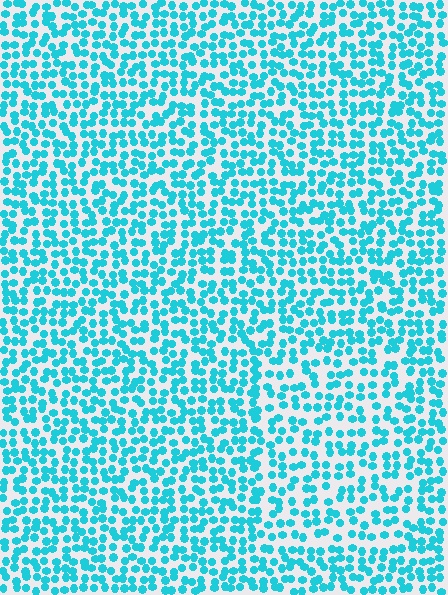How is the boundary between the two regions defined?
The boundary is defined by a change in element density (approximately 1.3x ratio). All elements are the same color, size, and shape.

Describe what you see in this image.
The image contains small cyan elements arranged at two different densities. A rectangle-shaped region is visible where the elements are less densely packed than the surrounding area.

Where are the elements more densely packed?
The elements are more densely packed outside the rectangle boundary.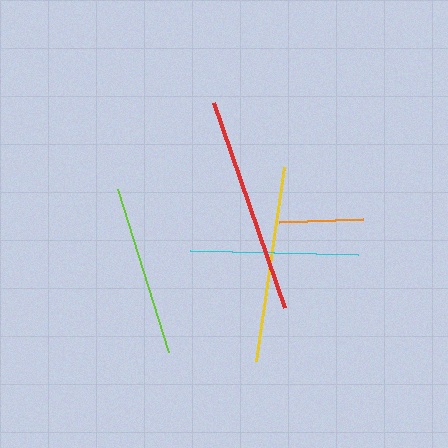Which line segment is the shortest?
The orange line is the shortest at approximately 84 pixels.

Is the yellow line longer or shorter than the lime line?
The yellow line is longer than the lime line.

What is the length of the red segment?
The red segment is approximately 216 pixels long.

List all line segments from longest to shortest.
From longest to shortest: red, yellow, lime, cyan, orange.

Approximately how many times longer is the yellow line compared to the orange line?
The yellow line is approximately 2.3 times the length of the orange line.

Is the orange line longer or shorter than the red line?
The red line is longer than the orange line.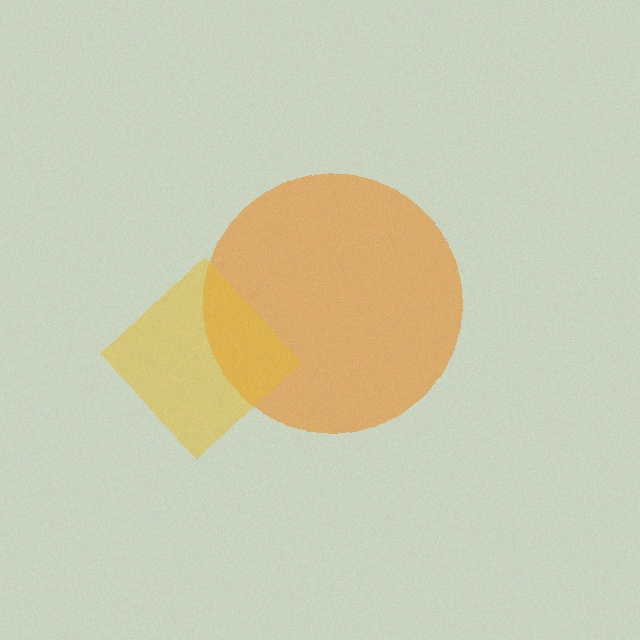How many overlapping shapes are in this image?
There are 2 overlapping shapes in the image.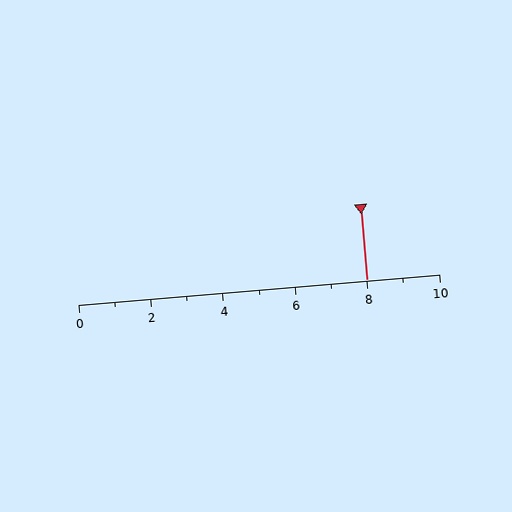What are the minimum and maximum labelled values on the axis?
The axis runs from 0 to 10.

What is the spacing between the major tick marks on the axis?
The major ticks are spaced 2 apart.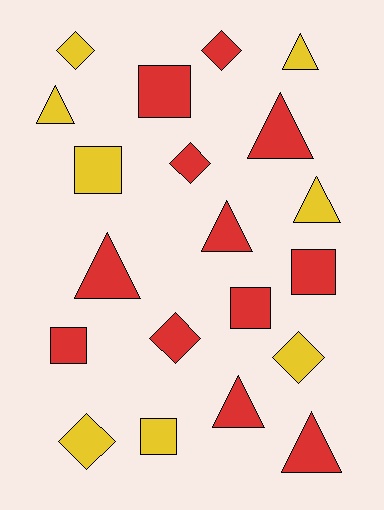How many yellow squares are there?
There are 2 yellow squares.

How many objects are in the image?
There are 20 objects.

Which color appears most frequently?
Red, with 12 objects.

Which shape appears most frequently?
Triangle, with 8 objects.